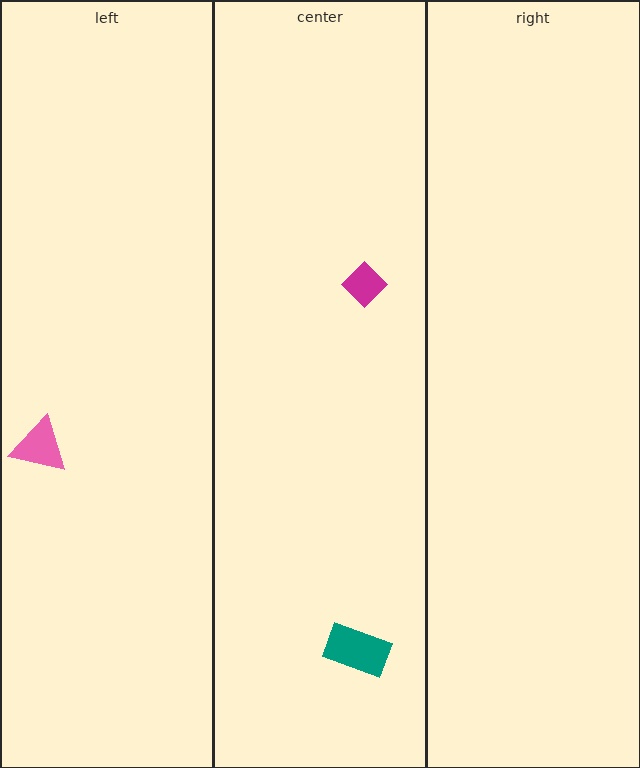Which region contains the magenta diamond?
The center region.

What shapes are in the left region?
The pink triangle.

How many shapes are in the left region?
1.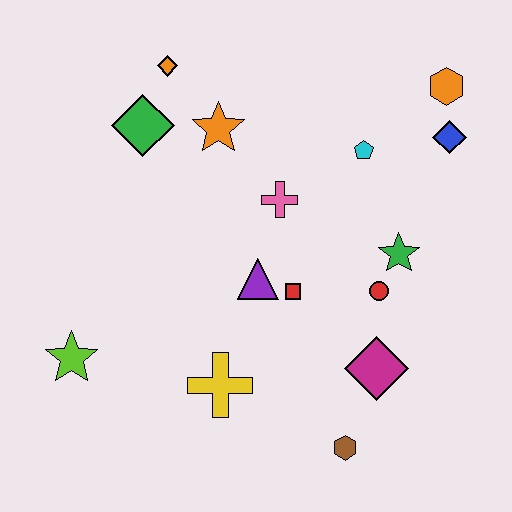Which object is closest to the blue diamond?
The orange hexagon is closest to the blue diamond.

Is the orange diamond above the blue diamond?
Yes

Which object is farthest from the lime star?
The orange hexagon is farthest from the lime star.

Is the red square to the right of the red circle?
No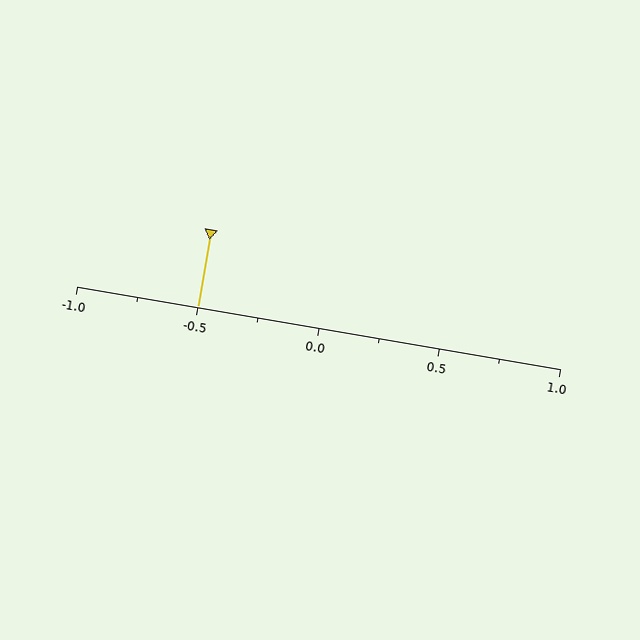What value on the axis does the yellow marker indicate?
The marker indicates approximately -0.5.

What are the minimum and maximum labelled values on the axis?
The axis runs from -1.0 to 1.0.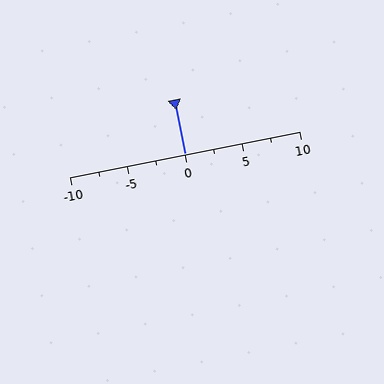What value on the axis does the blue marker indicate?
The marker indicates approximately 0.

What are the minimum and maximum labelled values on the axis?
The axis runs from -10 to 10.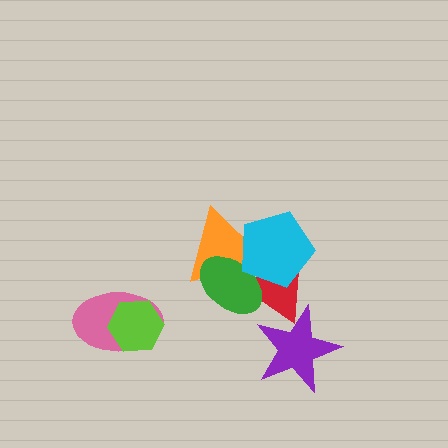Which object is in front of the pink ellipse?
The lime hexagon is in front of the pink ellipse.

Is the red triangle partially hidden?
Yes, it is partially covered by another shape.